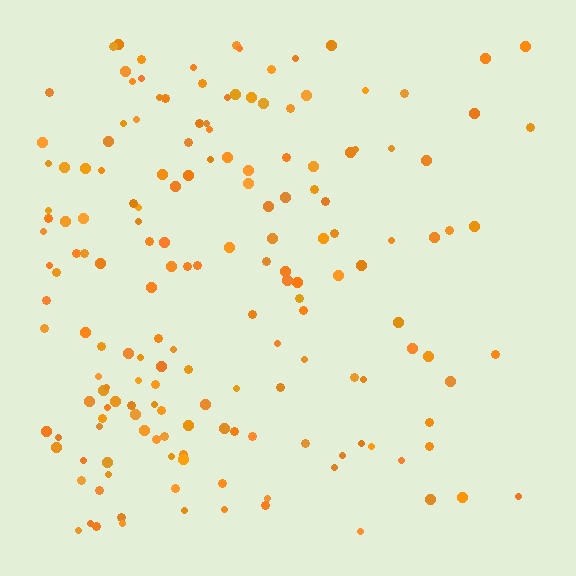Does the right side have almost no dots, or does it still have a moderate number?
Still a moderate number, just noticeably fewer than the left.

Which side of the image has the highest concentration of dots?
The left.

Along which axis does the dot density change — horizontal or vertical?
Horizontal.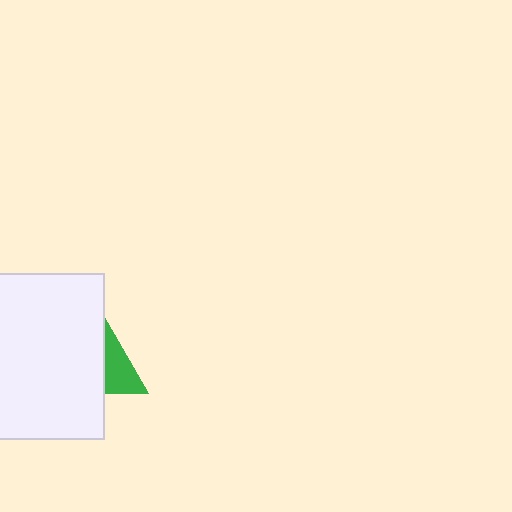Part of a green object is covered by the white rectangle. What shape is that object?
It is a triangle.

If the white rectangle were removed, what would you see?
You would see the complete green triangle.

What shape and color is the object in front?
The object in front is a white rectangle.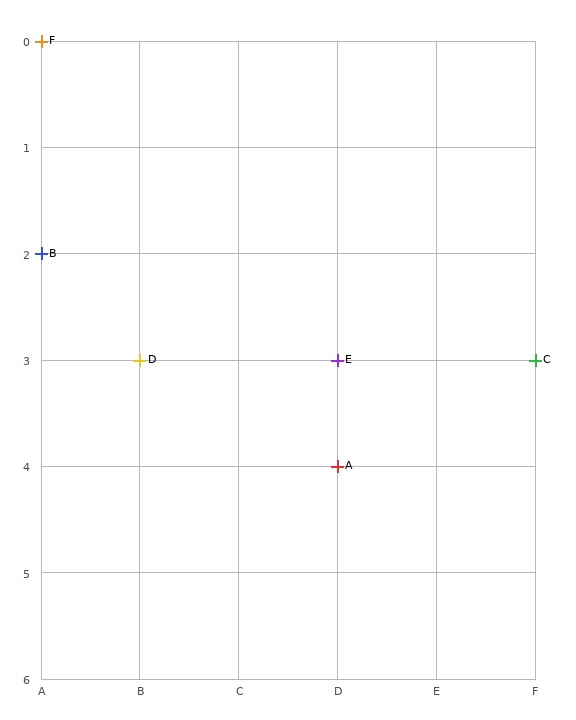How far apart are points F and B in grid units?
Points F and B are 2 rows apart.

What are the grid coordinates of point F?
Point F is at grid coordinates (A, 0).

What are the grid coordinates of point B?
Point B is at grid coordinates (A, 2).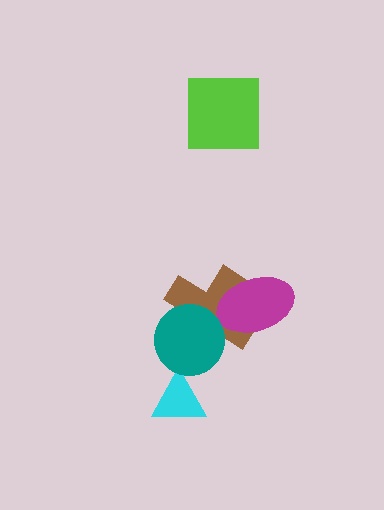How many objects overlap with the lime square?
0 objects overlap with the lime square.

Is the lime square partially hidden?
No, no other shape covers it.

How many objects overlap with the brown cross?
2 objects overlap with the brown cross.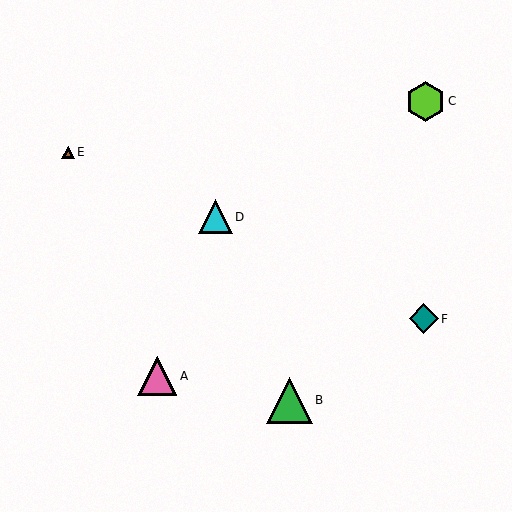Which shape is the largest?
The green triangle (labeled B) is the largest.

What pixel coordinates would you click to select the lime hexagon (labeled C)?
Click at (426, 101) to select the lime hexagon C.